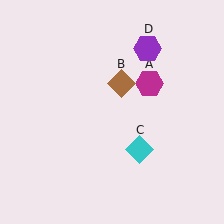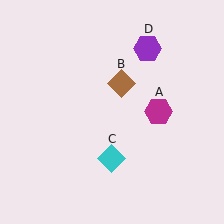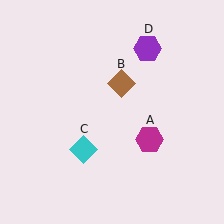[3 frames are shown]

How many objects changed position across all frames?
2 objects changed position: magenta hexagon (object A), cyan diamond (object C).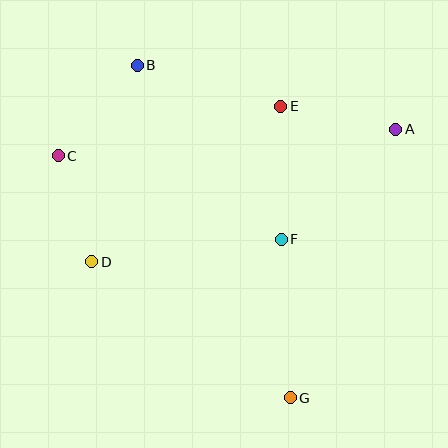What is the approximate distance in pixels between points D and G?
The distance between D and G is approximately 241 pixels.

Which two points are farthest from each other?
Points B and G are farthest from each other.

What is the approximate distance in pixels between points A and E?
The distance between A and E is approximately 117 pixels.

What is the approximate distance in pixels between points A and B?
The distance between A and B is approximately 266 pixels.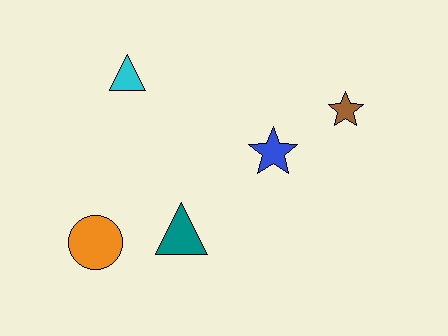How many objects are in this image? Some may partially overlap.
There are 5 objects.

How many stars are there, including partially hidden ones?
There are 2 stars.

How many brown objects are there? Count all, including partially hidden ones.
There is 1 brown object.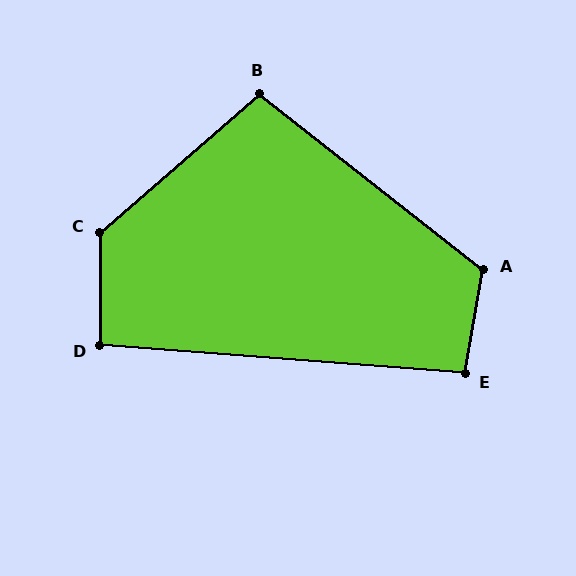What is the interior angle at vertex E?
Approximately 96 degrees (obtuse).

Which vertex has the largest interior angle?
C, at approximately 131 degrees.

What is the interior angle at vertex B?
Approximately 101 degrees (obtuse).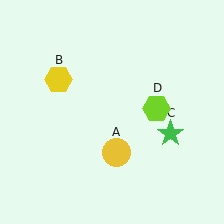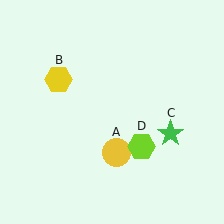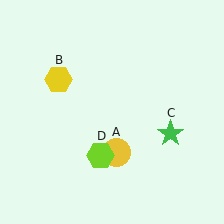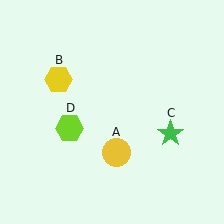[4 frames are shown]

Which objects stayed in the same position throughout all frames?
Yellow circle (object A) and yellow hexagon (object B) and green star (object C) remained stationary.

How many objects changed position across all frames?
1 object changed position: lime hexagon (object D).